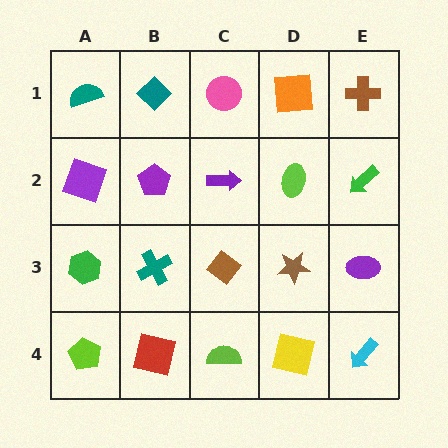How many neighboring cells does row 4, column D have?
3.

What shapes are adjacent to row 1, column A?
A purple square (row 2, column A), a teal diamond (row 1, column B).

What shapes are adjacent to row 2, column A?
A teal semicircle (row 1, column A), a green hexagon (row 3, column A), a purple pentagon (row 2, column B).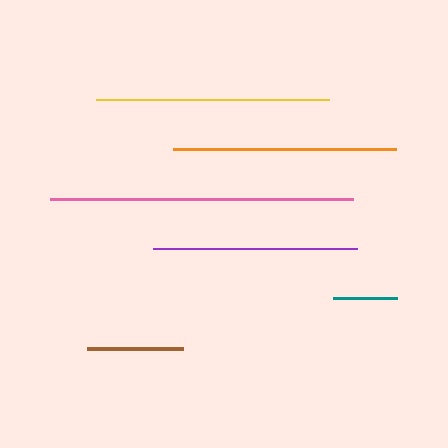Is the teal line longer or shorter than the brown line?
The brown line is longer than the teal line.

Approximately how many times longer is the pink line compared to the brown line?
The pink line is approximately 3.1 times the length of the brown line.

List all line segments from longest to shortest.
From longest to shortest: pink, yellow, orange, purple, brown, teal.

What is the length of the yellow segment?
The yellow segment is approximately 233 pixels long.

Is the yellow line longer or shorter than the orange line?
The yellow line is longer than the orange line.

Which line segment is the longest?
The pink line is the longest at approximately 303 pixels.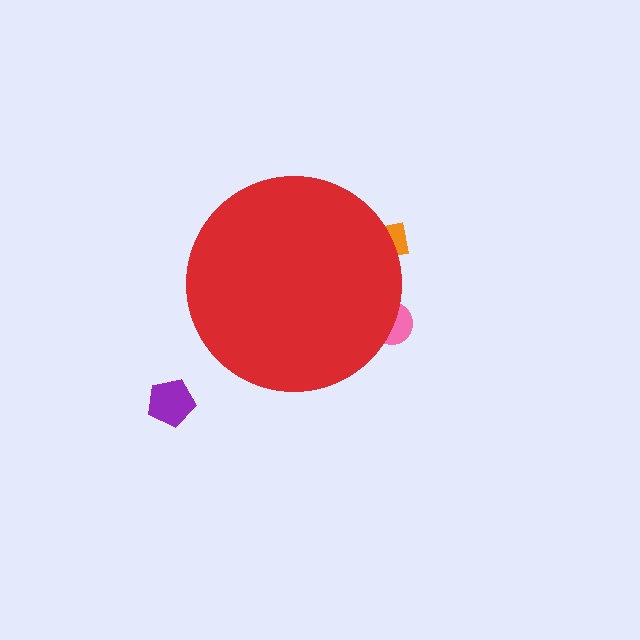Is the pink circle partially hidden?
Yes, the pink circle is partially hidden behind the red circle.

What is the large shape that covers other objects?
A red circle.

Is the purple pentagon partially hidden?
No, the purple pentagon is fully visible.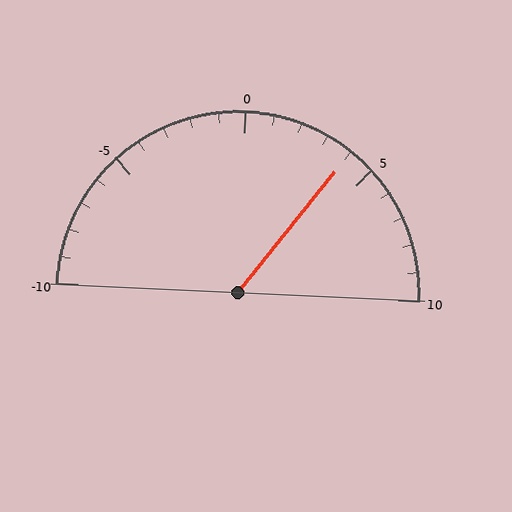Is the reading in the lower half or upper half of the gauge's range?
The reading is in the upper half of the range (-10 to 10).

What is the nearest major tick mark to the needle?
The nearest major tick mark is 5.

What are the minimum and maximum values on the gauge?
The gauge ranges from -10 to 10.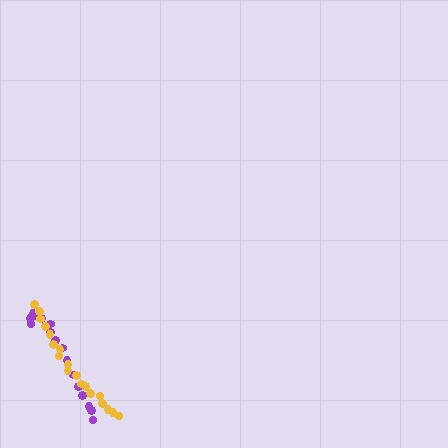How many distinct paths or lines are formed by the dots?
There are 2 distinct paths.